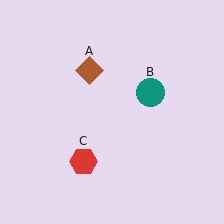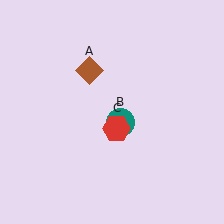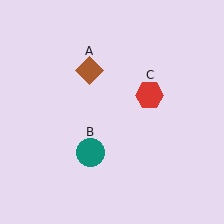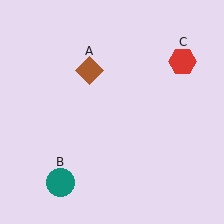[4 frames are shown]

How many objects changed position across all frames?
2 objects changed position: teal circle (object B), red hexagon (object C).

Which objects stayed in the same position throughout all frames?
Brown diamond (object A) remained stationary.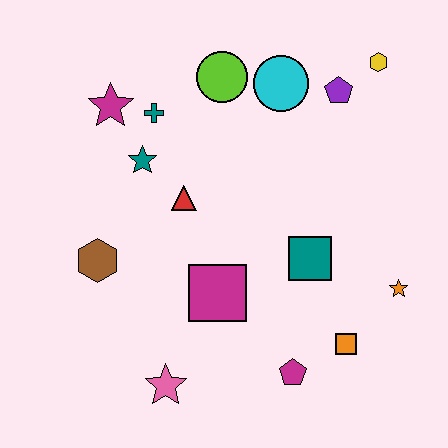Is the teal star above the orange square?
Yes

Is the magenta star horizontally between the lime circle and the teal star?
No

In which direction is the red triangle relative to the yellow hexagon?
The red triangle is to the left of the yellow hexagon.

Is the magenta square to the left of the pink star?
No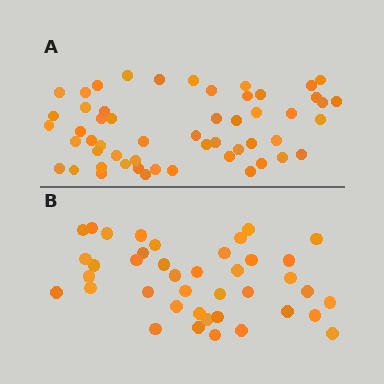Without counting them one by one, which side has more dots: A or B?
Region A (the top region) has more dots.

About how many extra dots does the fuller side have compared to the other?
Region A has approximately 15 more dots than region B.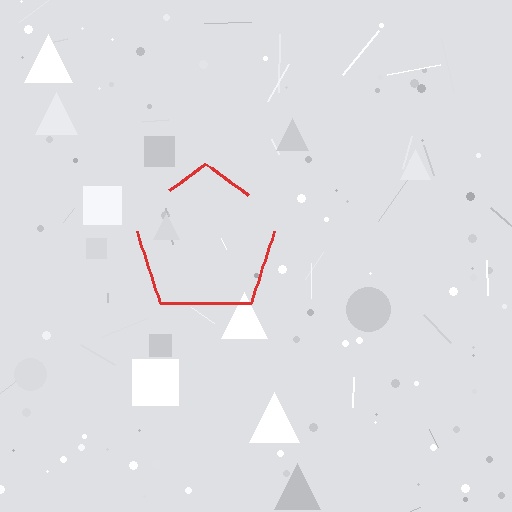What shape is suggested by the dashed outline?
The dashed outline suggests a pentagon.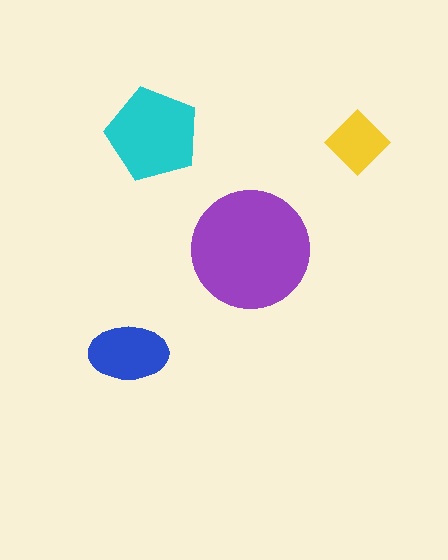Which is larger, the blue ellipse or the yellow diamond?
The blue ellipse.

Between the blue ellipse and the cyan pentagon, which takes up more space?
The cyan pentagon.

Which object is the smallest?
The yellow diamond.